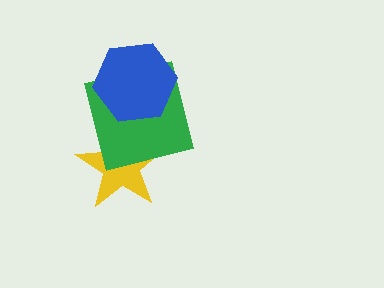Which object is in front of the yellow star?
The green square is in front of the yellow star.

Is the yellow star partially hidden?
Yes, it is partially covered by another shape.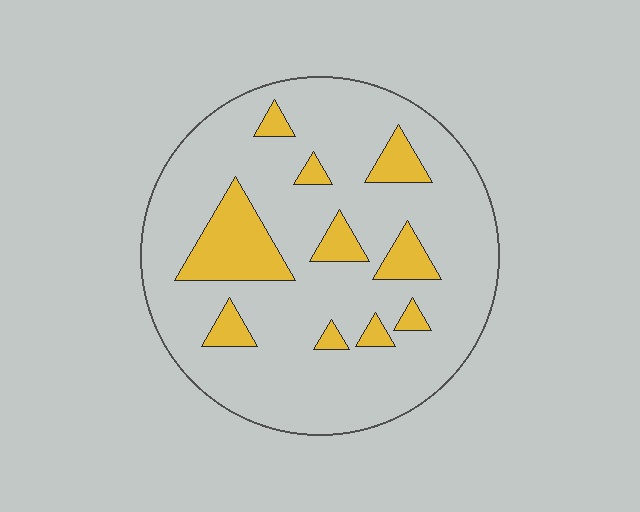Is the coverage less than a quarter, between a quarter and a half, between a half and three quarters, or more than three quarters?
Less than a quarter.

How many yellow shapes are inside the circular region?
10.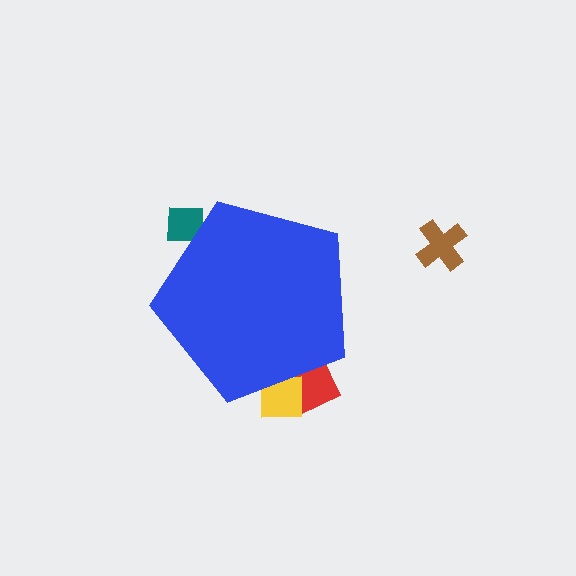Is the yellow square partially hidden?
Yes, the yellow square is partially hidden behind the blue pentagon.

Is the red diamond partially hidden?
Yes, the red diamond is partially hidden behind the blue pentagon.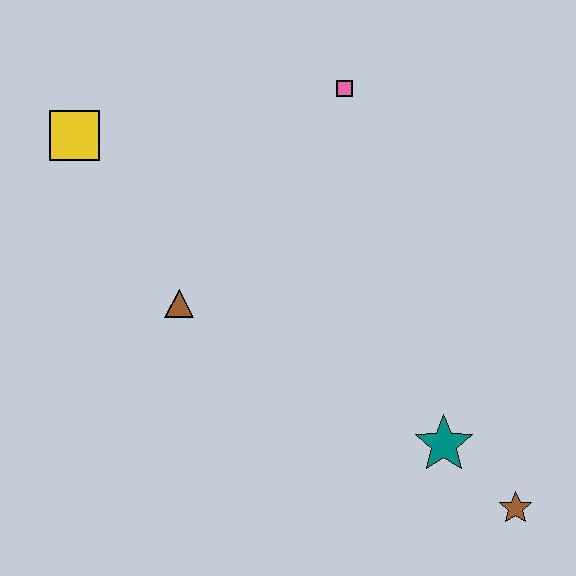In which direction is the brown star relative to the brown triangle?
The brown star is to the right of the brown triangle.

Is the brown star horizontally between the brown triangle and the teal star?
No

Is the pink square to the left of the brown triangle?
No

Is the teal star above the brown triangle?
No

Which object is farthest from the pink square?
The brown star is farthest from the pink square.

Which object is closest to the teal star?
The brown star is closest to the teal star.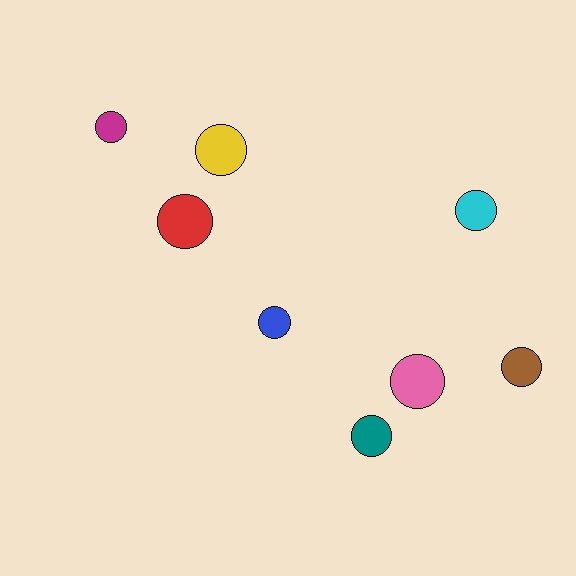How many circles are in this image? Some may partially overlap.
There are 8 circles.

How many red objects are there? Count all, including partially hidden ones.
There is 1 red object.